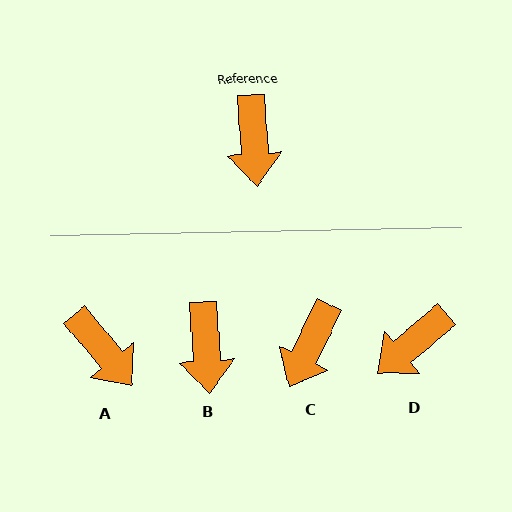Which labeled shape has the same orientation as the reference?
B.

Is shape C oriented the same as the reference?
No, it is off by about 30 degrees.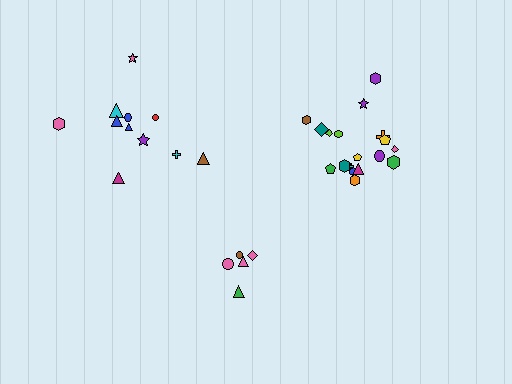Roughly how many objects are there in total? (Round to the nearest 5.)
Roughly 35 objects in total.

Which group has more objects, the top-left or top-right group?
The top-right group.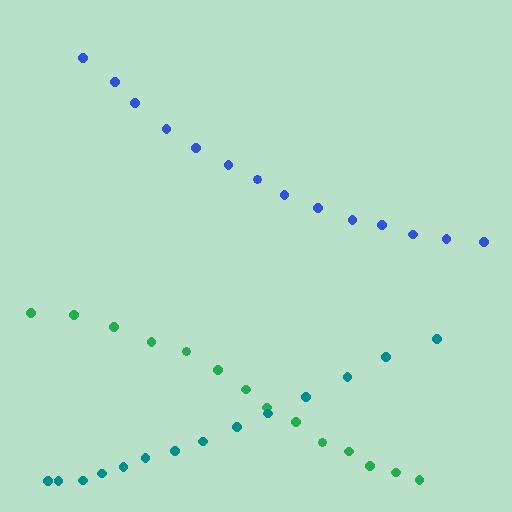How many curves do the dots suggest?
There are 3 distinct paths.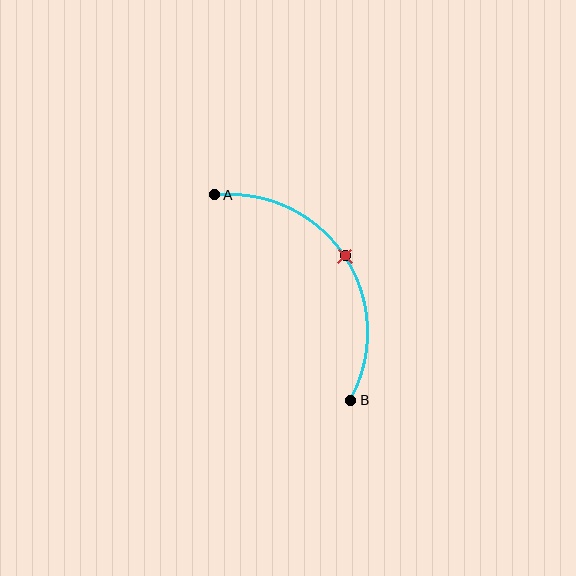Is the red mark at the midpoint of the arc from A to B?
Yes. The red mark lies on the arc at equal arc-length from both A and B — it is the arc midpoint.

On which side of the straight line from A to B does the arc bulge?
The arc bulges to the right of the straight line connecting A and B.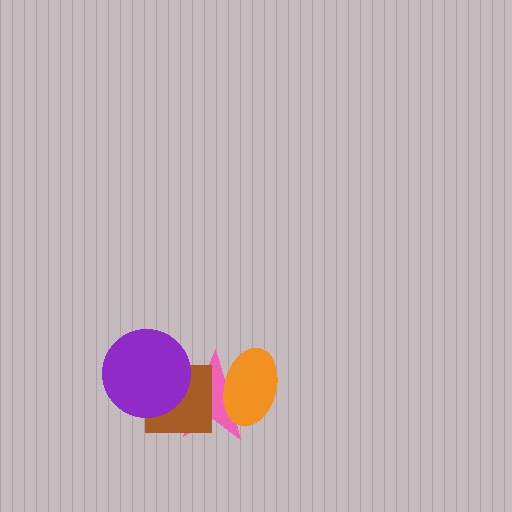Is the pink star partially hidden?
Yes, it is partially covered by another shape.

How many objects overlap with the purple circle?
2 objects overlap with the purple circle.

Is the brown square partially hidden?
Yes, it is partially covered by another shape.